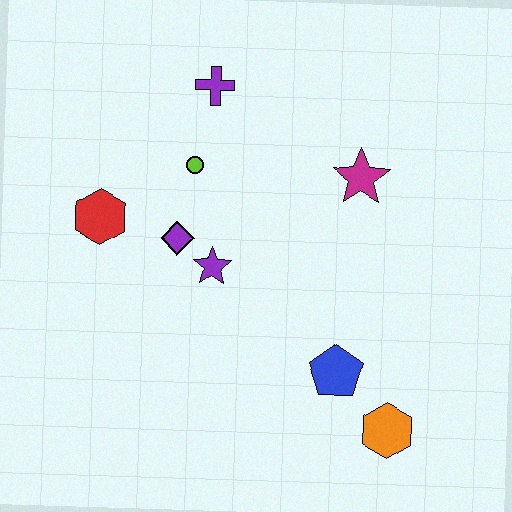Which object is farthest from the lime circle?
The orange hexagon is farthest from the lime circle.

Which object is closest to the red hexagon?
The purple diamond is closest to the red hexagon.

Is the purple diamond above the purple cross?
No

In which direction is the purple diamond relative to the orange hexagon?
The purple diamond is to the left of the orange hexagon.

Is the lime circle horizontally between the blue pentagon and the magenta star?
No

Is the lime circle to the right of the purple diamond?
Yes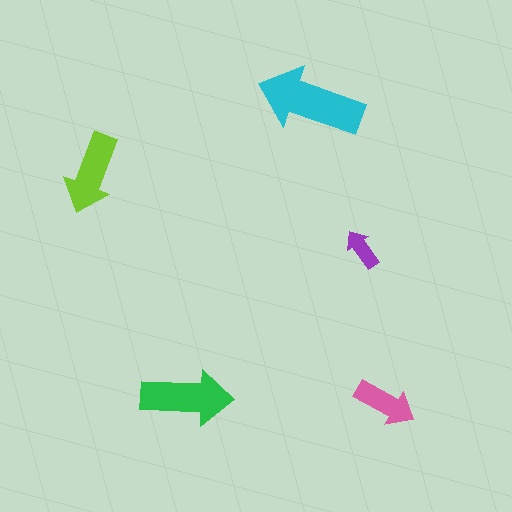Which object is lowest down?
The pink arrow is bottommost.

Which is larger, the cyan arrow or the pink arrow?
The cyan one.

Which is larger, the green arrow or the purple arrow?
The green one.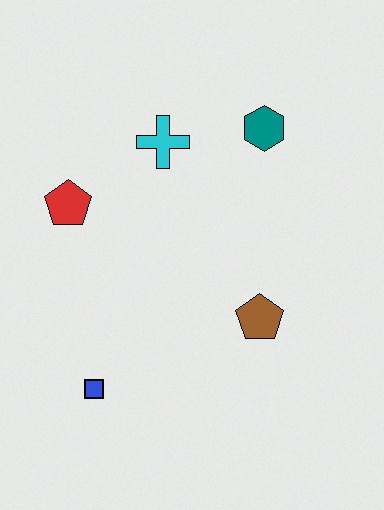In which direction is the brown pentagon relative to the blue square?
The brown pentagon is to the right of the blue square.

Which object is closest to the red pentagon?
The cyan cross is closest to the red pentagon.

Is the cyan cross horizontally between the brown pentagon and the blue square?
Yes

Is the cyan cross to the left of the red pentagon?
No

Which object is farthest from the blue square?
The teal hexagon is farthest from the blue square.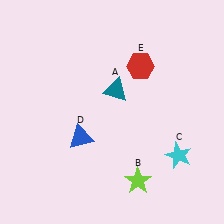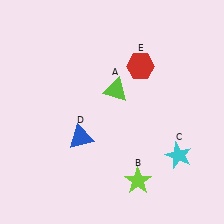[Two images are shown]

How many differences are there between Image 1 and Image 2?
There is 1 difference between the two images.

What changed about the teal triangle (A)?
In Image 1, A is teal. In Image 2, it changed to lime.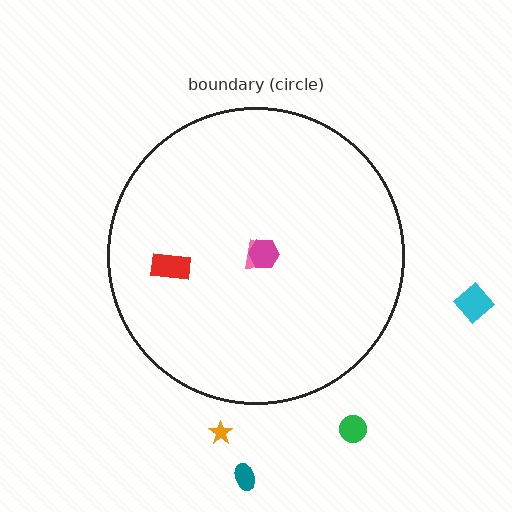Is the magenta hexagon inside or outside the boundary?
Inside.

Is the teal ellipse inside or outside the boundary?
Outside.